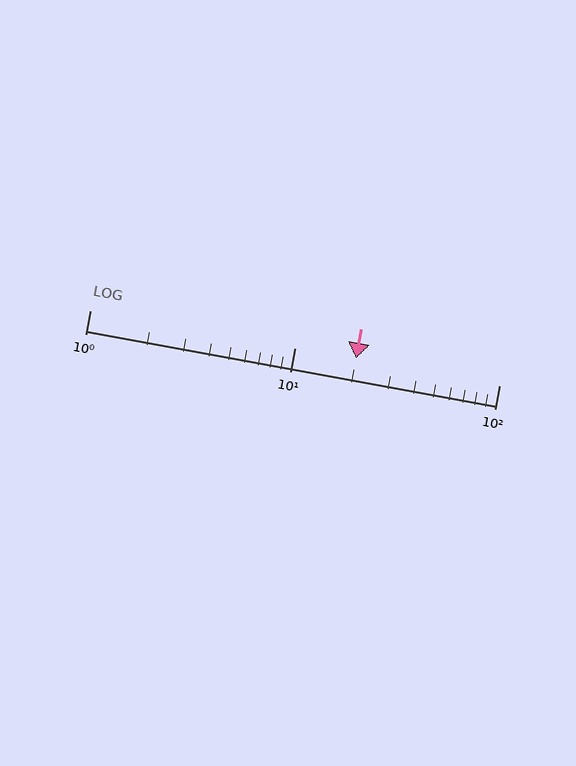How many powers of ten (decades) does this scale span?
The scale spans 2 decades, from 1 to 100.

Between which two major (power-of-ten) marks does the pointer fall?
The pointer is between 10 and 100.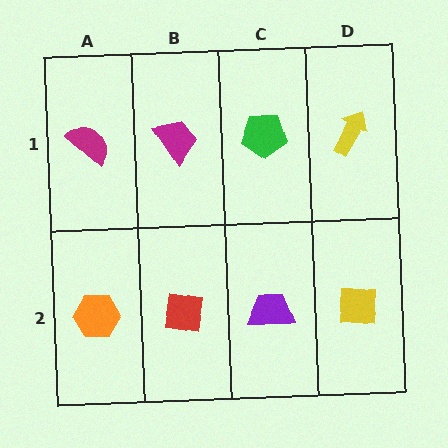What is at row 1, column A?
A magenta semicircle.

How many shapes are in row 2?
4 shapes.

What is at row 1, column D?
A yellow arrow.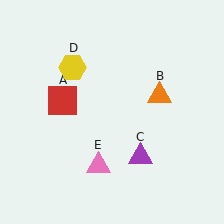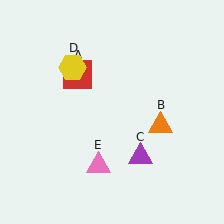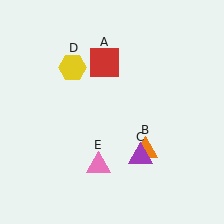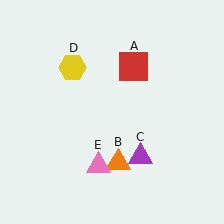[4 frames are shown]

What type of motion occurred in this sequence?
The red square (object A), orange triangle (object B) rotated clockwise around the center of the scene.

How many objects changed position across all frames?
2 objects changed position: red square (object A), orange triangle (object B).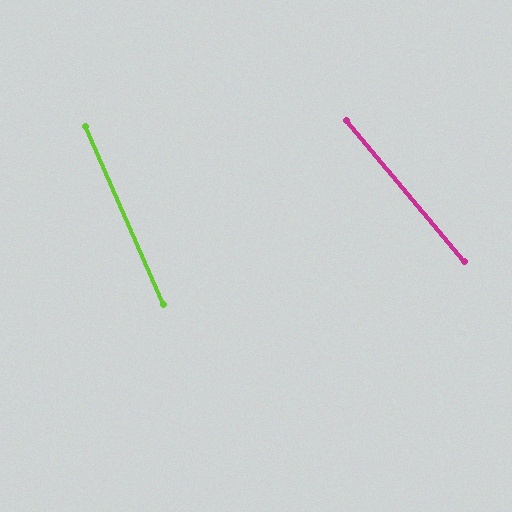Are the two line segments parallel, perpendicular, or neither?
Neither parallel nor perpendicular — they differ by about 16°.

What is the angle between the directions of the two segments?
Approximately 16 degrees.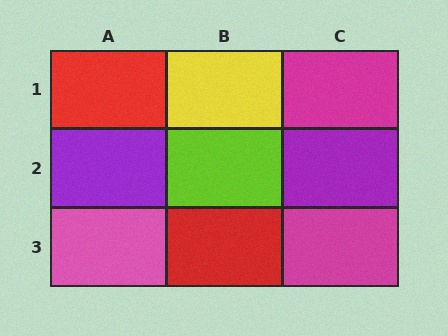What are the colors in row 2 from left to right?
Purple, lime, purple.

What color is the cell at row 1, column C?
Magenta.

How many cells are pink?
1 cell is pink.